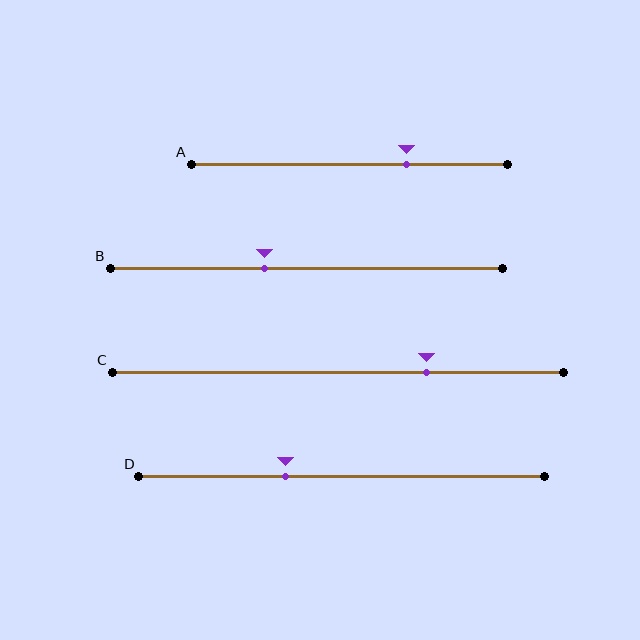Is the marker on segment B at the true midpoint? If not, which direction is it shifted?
No, the marker on segment B is shifted to the left by about 11% of the segment length.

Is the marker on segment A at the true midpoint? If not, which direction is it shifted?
No, the marker on segment A is shifted to the right by about 18% of the segment length.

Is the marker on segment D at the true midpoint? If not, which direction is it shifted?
No, the marker on segment D is shifted to the left by about 14% of the segment length.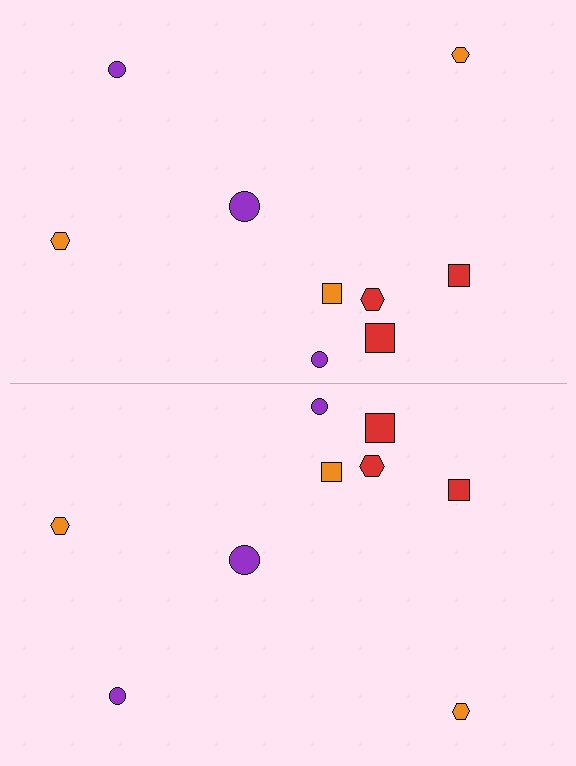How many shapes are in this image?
There are 18 shapes in this image.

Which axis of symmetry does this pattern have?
The pattern has a horizontal axis of symmetry running through the center of the image.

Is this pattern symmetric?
Yes, this pattern has bilateral (reflection) symmetry.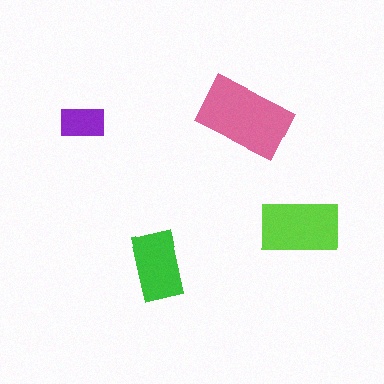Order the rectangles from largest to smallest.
the pink one, the lime one, the green one, the purple one.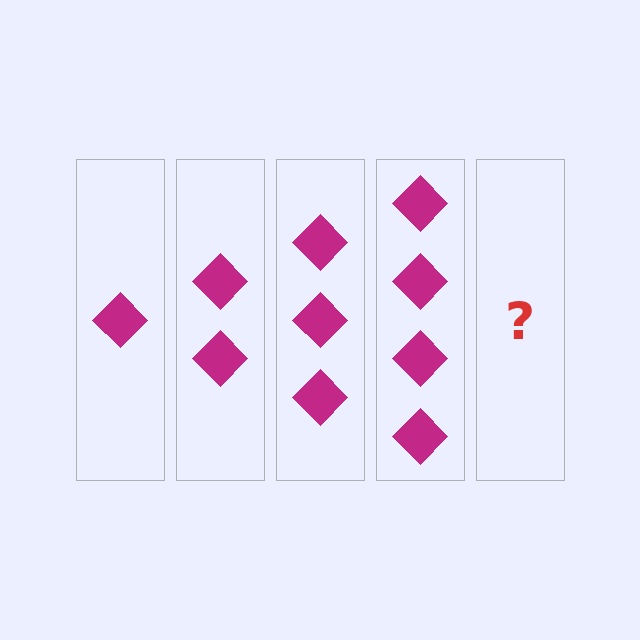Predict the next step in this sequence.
The next step is 5 diamonds.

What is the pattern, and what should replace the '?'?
The pattern is that each step adds one more diamond. The '?' should be 5 diamonds.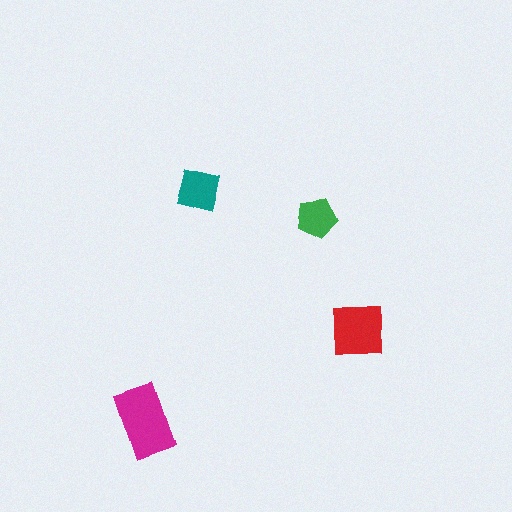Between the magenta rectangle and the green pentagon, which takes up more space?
The magenta rectangle.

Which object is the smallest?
The green pentagon.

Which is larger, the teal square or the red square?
The red square.